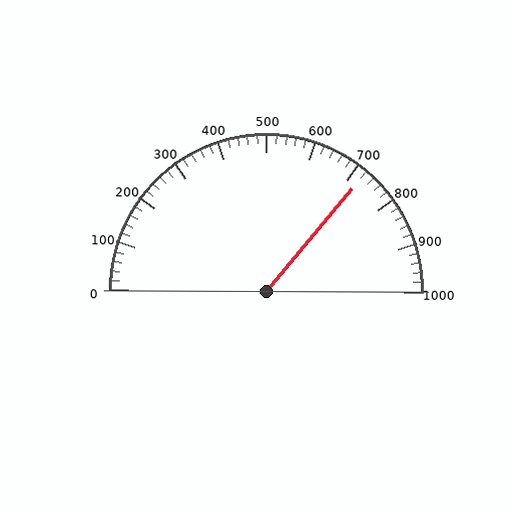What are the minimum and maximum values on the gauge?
The gauge ranges from 0 to 1000.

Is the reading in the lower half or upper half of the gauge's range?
The reading is in the upper half of the range (0 to 1000).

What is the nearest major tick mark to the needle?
The nearest major tick mark is 700.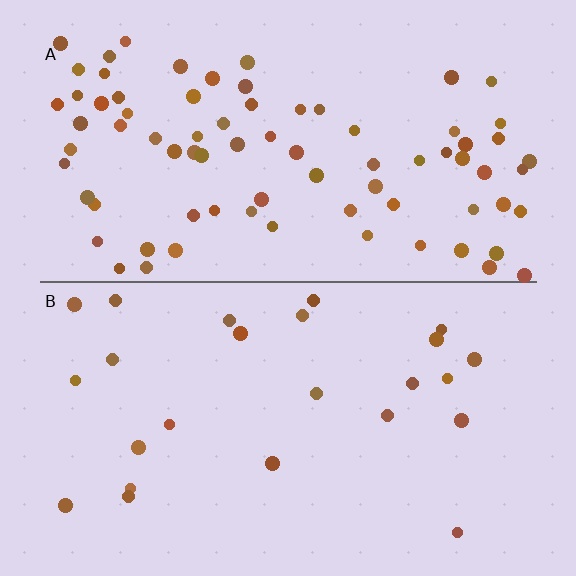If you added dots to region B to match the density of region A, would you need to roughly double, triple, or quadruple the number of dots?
Approximately triple.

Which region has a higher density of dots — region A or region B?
A (the top).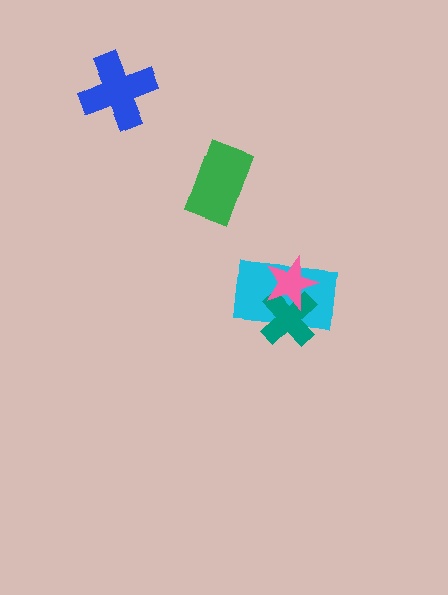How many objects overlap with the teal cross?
2 objects overlap with the teal cross.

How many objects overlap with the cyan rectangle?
2 objects overlap with the cyan rectangle.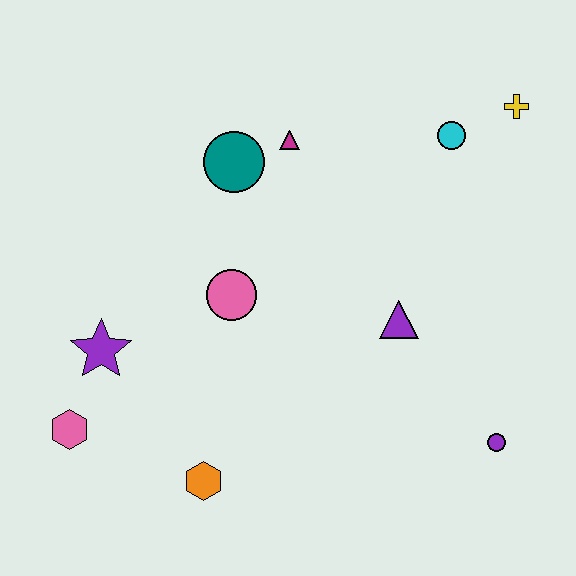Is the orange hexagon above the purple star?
No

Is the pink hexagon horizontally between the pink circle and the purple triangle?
No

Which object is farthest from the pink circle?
The yellow cross is farthest from the pink circle.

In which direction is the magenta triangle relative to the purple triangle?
The magenta triangle is above the purple triangle.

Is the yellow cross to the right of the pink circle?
Yes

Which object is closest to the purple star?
The pink hexagon is closest to the purple star.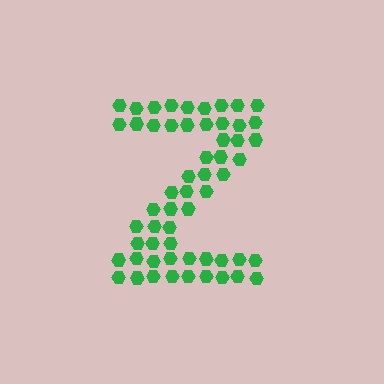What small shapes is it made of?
It is made of small hexagons.